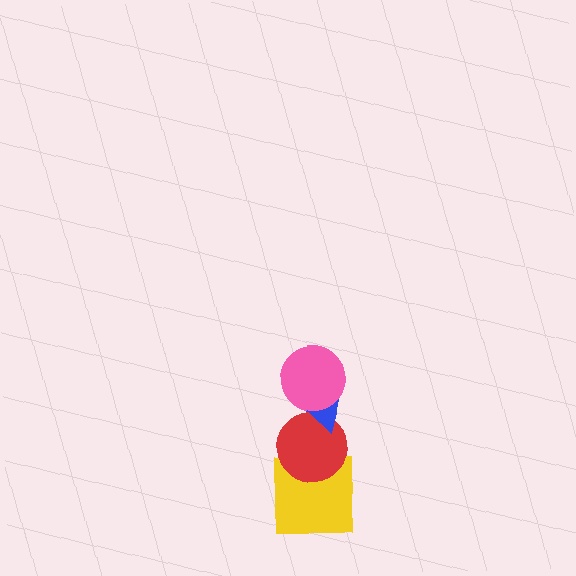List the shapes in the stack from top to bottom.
From top to bottom: the pink circle, the blue triangle, the red circle, the yellow square.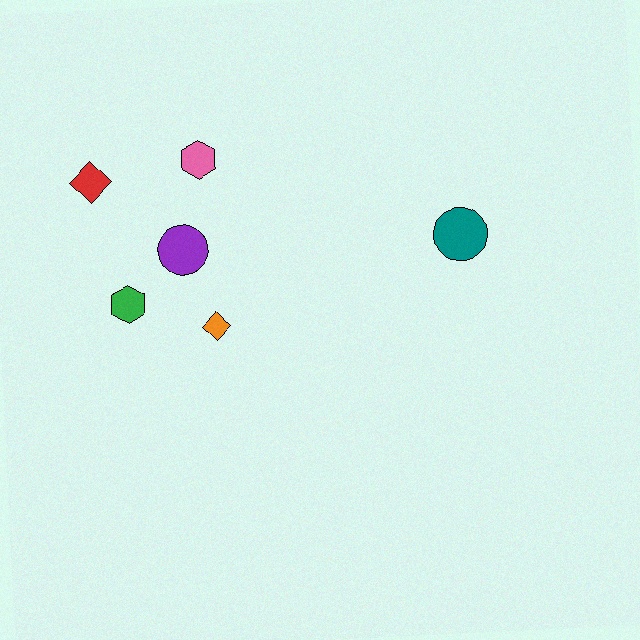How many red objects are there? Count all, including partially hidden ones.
There is 1 red object.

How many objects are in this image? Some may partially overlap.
There are 6 objects.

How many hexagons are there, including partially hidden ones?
There are 2 hexagons.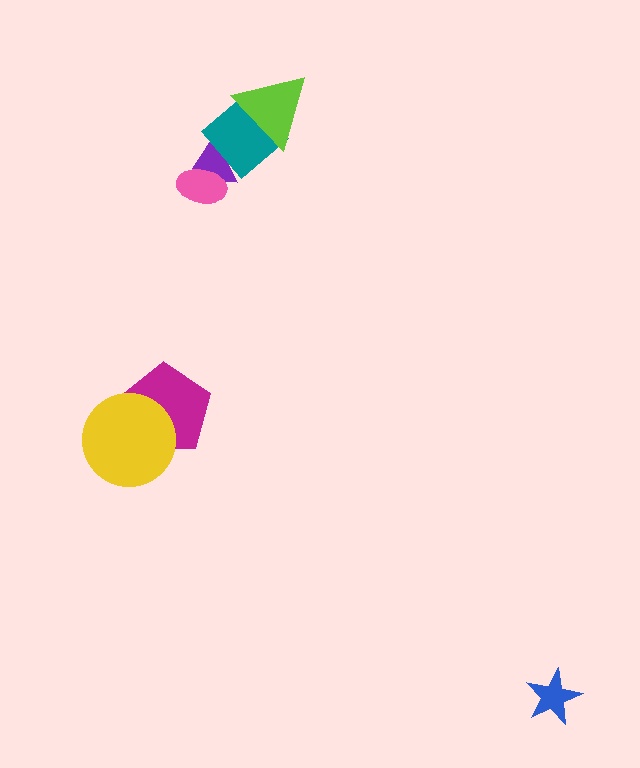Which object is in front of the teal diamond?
The lime triangle is in front of the teal diamond.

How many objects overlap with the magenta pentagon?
1 object overlaps with the magenta pentagon.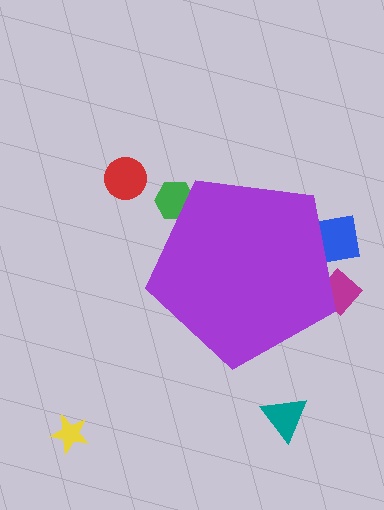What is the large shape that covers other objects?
A purple pentagon.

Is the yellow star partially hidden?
No, the yellow star is fully visible.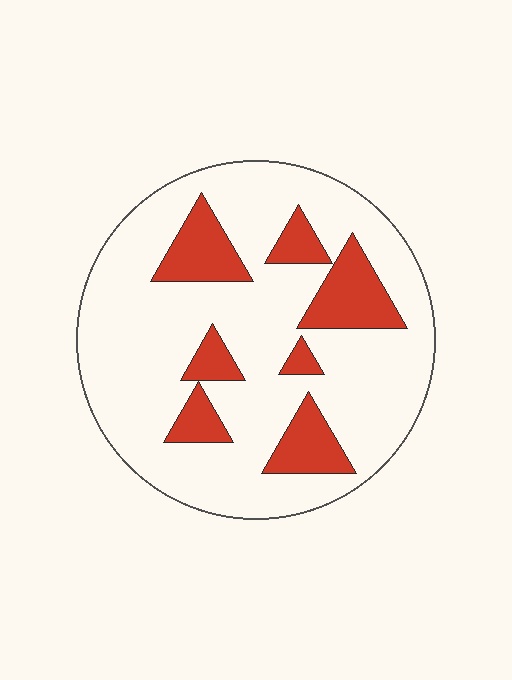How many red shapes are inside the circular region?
7.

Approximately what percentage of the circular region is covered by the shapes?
Approximately 20%.